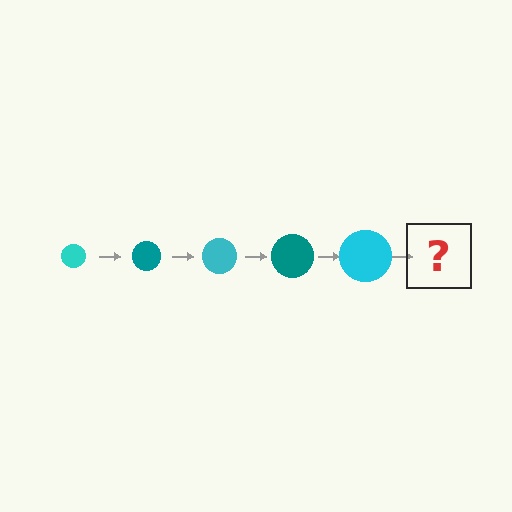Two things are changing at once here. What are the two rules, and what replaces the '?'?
The two rules are that the circle grows larger each step and the color cycles through cyan and teal. The '?' should be a teal circle, larger than the previous one.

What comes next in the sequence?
The next element should be a teal circle, larger than the previous one.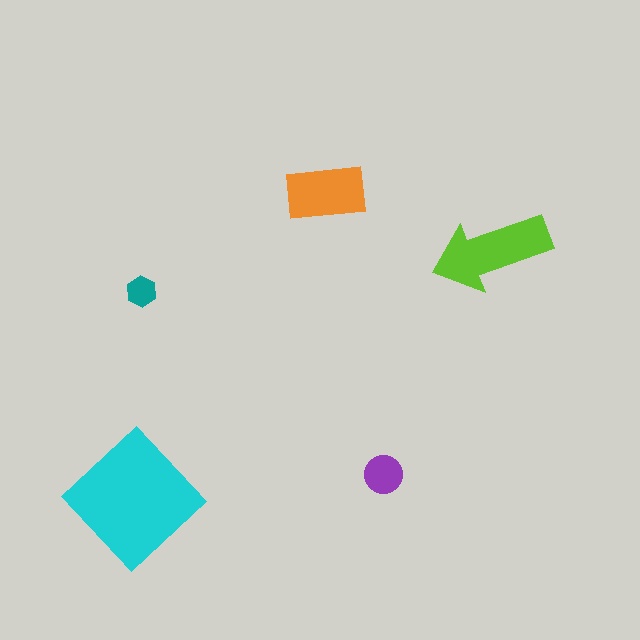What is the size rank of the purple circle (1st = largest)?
4th.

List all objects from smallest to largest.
The teal hexagon, the purple circle, the orange rectangle, the lime arrow, the cyan diamond.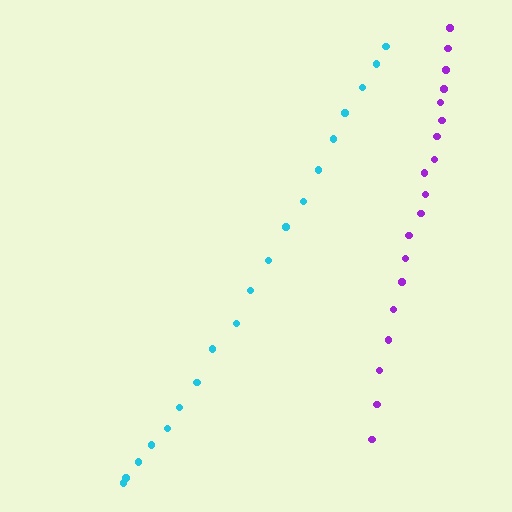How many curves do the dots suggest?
There are 2 distinct paths.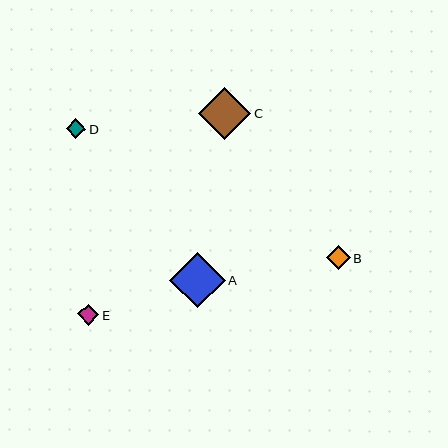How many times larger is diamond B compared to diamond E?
Diamond B is approximately 1.1 times the size of diamond E.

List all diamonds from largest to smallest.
From largest to smallest: A, C, B, E, D.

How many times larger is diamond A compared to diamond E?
Diamond A is approximately 2.7 times the size of diamond E.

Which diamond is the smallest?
Diamond D is the smallest with a size of approximately 19 pixels.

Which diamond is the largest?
Diamond A is the largest with a size of approximately 56 pixels.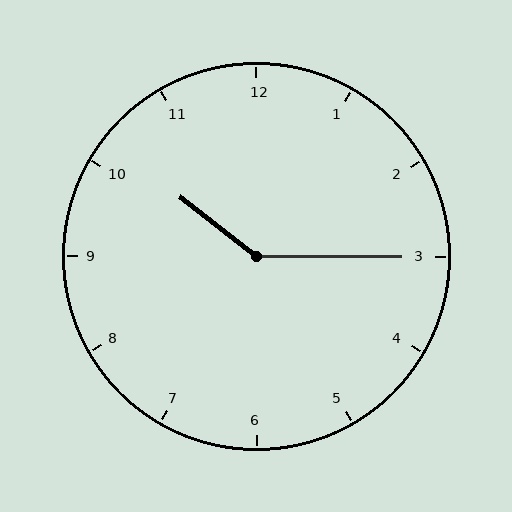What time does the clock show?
10:15.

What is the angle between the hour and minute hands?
Approximately 142 degrees.